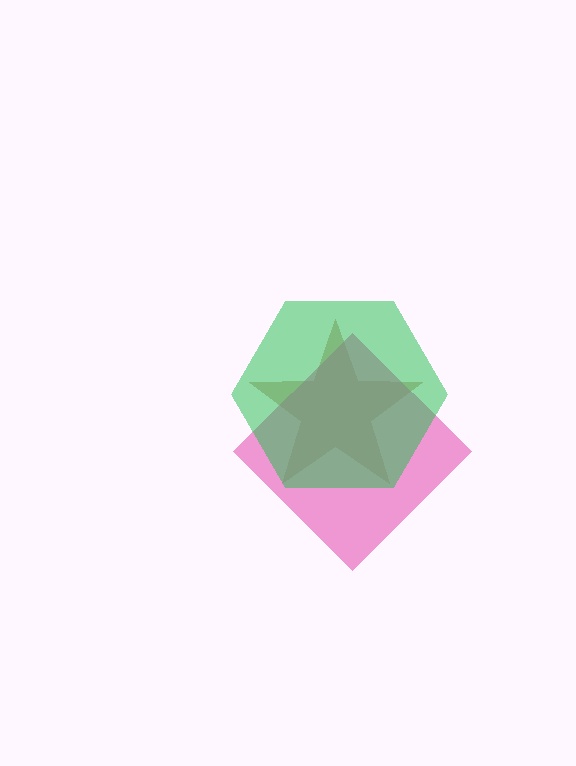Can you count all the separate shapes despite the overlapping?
Yes, there are 3 separate shapes.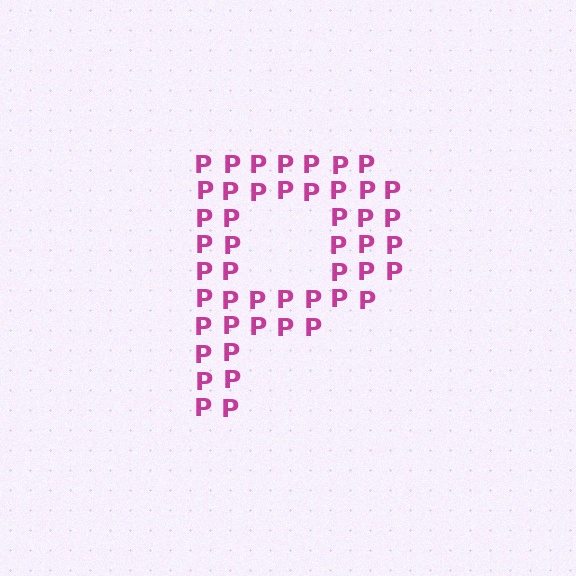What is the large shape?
The large shape is the letter P.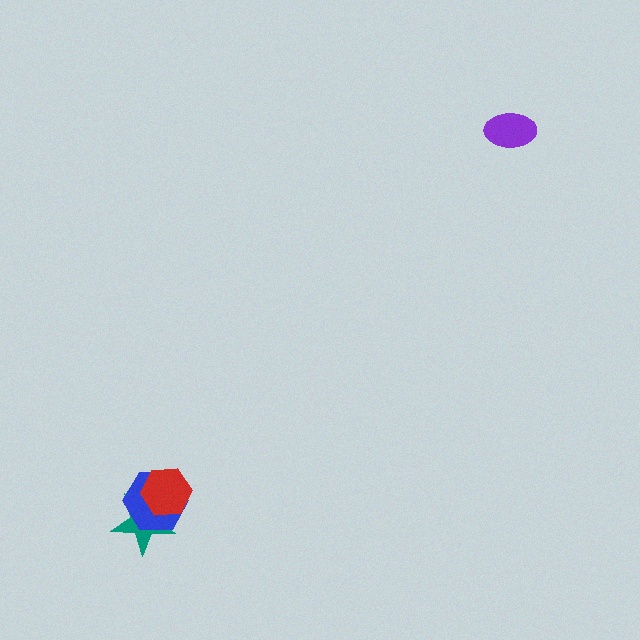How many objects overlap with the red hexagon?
2 objects overlap with the red hexagon.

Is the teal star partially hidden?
Yes, it is partially covered by another shape.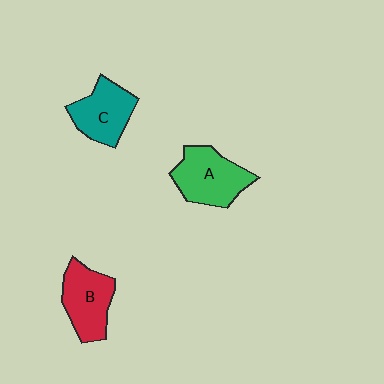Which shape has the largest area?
Shape A (green).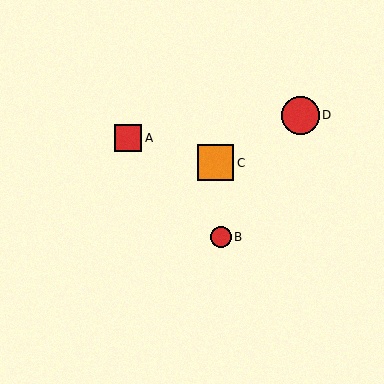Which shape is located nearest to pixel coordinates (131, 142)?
The red square (labeled A) at (128, 138) is nearest to that location.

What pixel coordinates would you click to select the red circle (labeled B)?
Click at (221, 237) to select the red circle B.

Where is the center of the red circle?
The center of the red circle is at (300, 115).